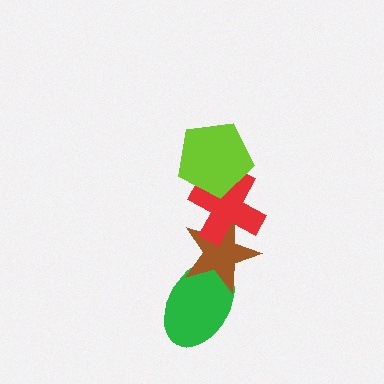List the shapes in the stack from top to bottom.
From top to bottom: the lime pentagon, the red cross, the brown star, the green ellipse.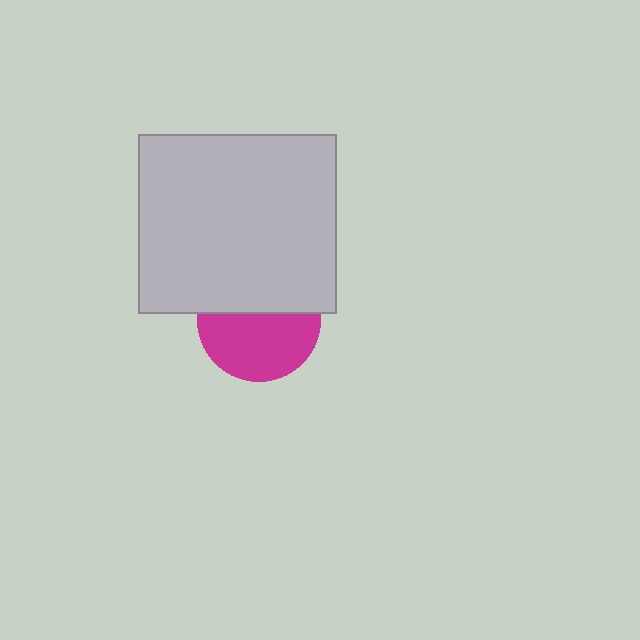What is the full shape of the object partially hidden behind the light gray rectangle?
The partially hidden object is a magenta circle.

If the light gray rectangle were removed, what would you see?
You would see the complete magenta circle.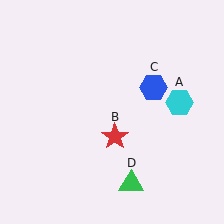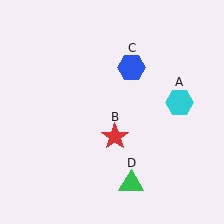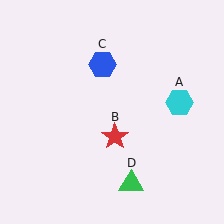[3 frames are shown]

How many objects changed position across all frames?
1 object changed position: blue hexagon (object C).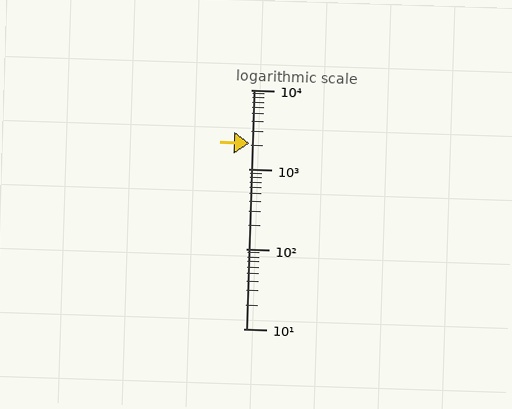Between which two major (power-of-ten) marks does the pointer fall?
The pointer is between 1000 and 10000.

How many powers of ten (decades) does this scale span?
The scale spans 3 decades, from 10 to 10000.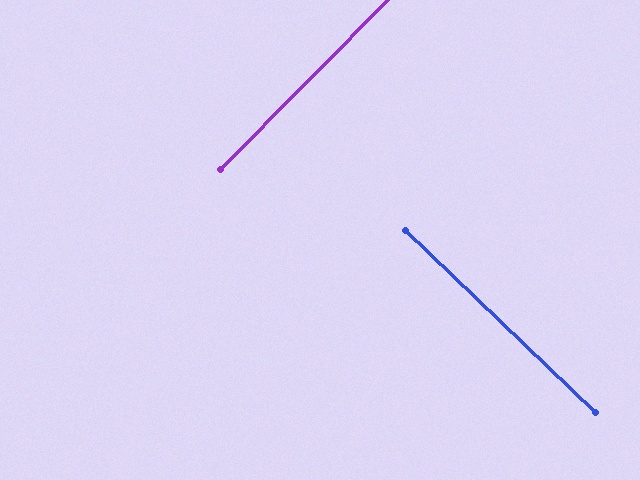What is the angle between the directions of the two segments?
Approximately 89 degrees.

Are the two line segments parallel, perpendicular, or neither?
Perpendicular — they meet at approximately 89°.